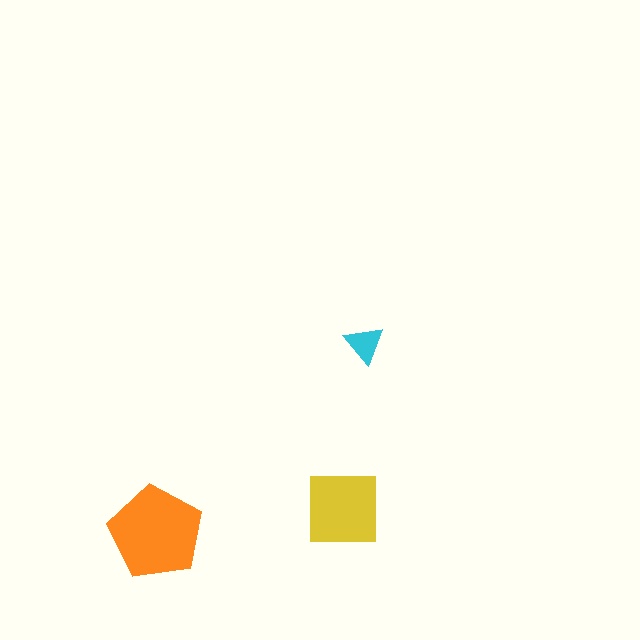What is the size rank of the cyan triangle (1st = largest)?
3rd.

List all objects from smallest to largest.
The cyan triangle, the yellow square, the orange pentagon.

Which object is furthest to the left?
The orange pentagon is leftmost.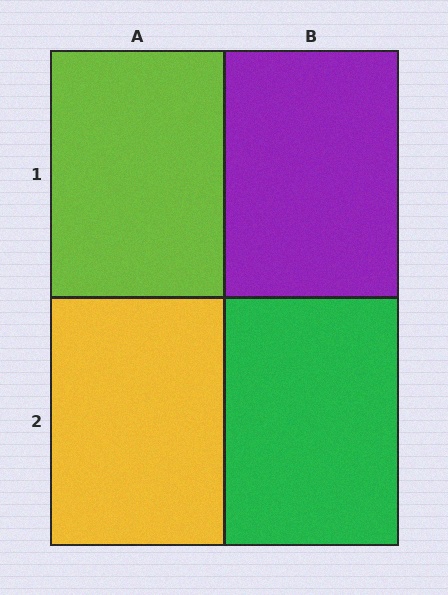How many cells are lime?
1 cell is lime.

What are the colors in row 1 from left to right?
Lime, purple.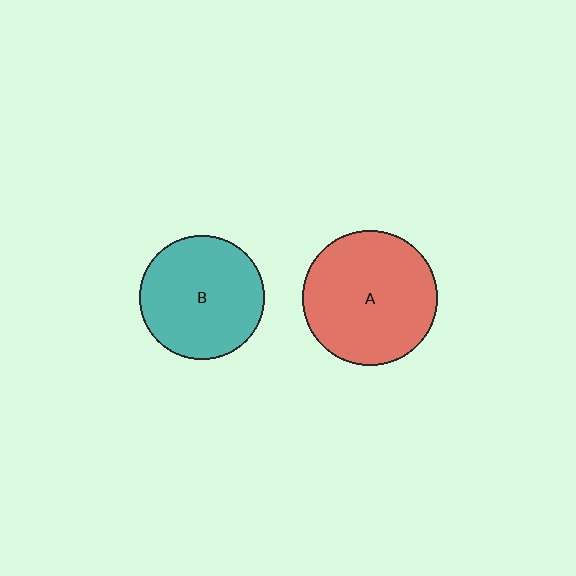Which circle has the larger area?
Circle A (red).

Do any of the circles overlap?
No, none of the circles overlap.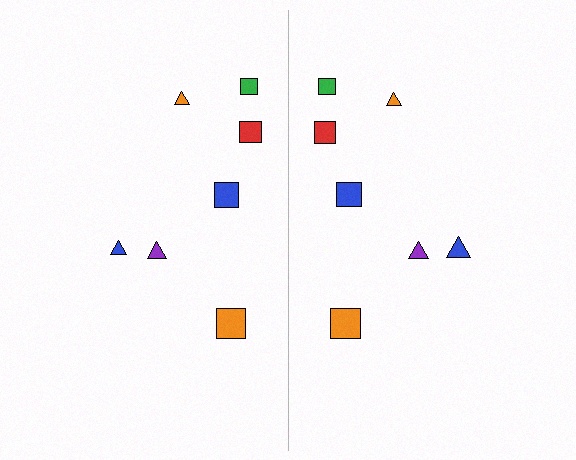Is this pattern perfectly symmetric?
No, the pattern is not perfectly symmetric. The blue triangle on the right side has a different size than its mirror counterpart.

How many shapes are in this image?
There are 14 shapes in this image.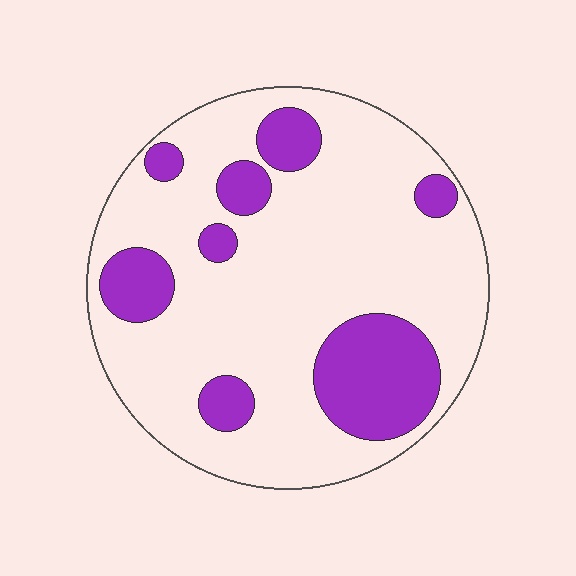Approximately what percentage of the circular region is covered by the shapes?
Approximately 25%.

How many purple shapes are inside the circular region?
8.